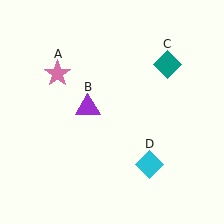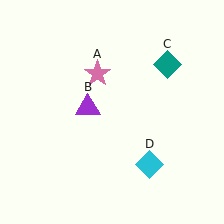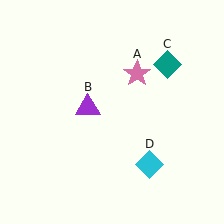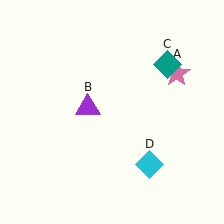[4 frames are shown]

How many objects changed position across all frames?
1 object changed position: pink star (object A).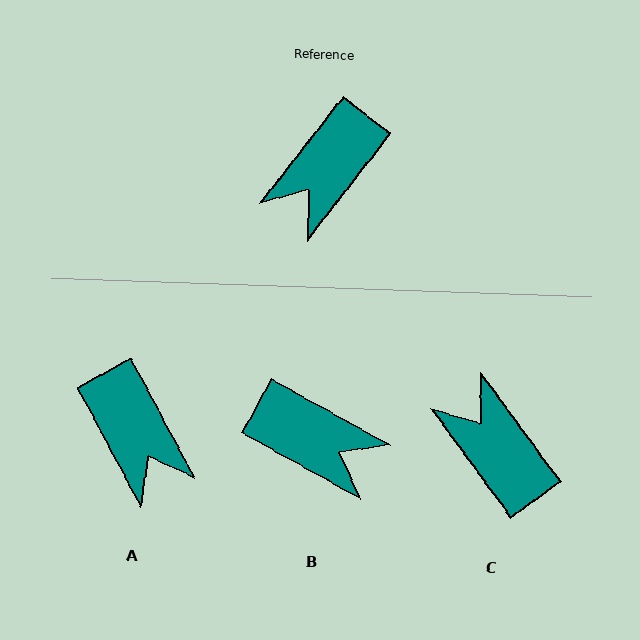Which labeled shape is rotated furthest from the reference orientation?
C, about 106 degrees away.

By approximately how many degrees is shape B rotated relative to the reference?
Approximately 99 degrees counter-clockwise.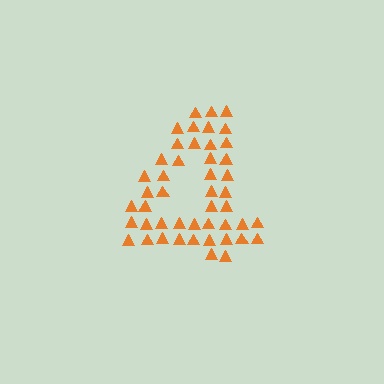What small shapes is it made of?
It is made of small triangles.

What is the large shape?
The large shape is the digit 4.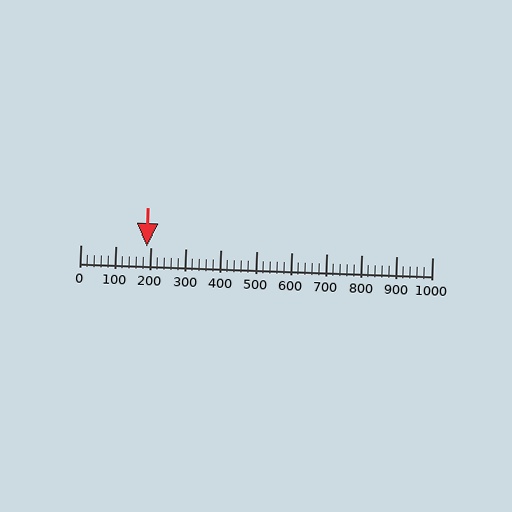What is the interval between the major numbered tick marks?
The major tick marks are spaced 100 units apart.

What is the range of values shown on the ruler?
The ruler shows values from 0 to 1000.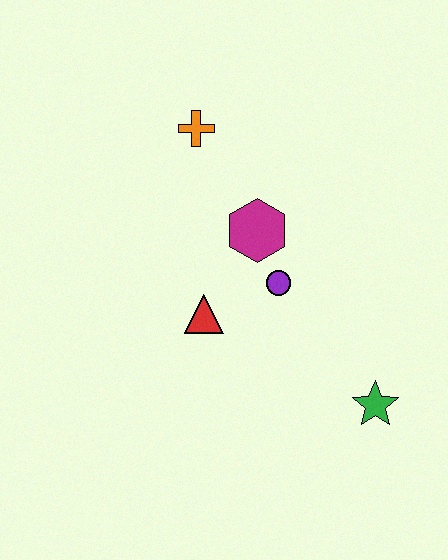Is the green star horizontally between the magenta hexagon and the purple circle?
No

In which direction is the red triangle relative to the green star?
The red triangle is to the left of the green star.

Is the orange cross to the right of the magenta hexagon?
No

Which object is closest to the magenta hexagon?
The purple circle is closest to the magenta hexagon.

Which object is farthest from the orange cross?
The green star is farthest from the orange cross.